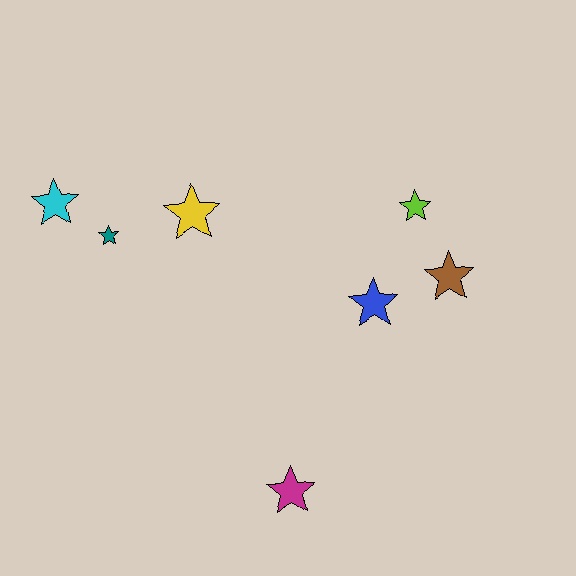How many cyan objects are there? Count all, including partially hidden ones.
There is 1 cyan object.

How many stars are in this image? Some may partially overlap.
There are 7 stars.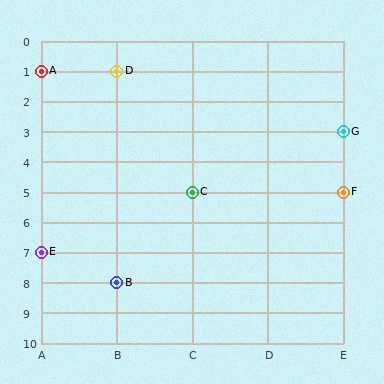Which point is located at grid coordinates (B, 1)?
Point D is at (B, 1).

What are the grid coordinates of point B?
Point B is at grid coordinates (B, 8).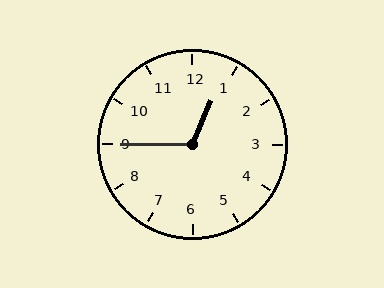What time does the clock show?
12:45.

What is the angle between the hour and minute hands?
Approximately 112 degrees.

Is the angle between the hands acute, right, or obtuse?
It is obtuse.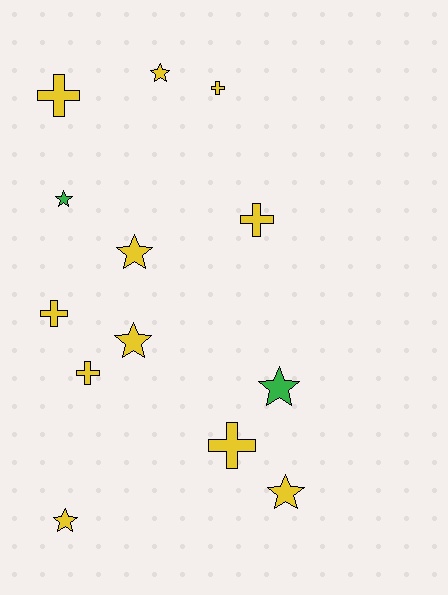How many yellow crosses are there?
There are 6 yellow crosses.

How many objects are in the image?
There are 13 objects.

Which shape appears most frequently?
Star, with 7 objects.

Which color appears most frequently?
Yellow, with 11 objects.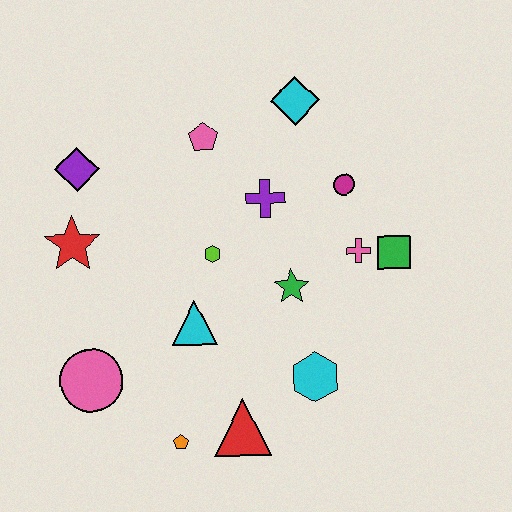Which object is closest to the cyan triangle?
The lime hexagon is closest to the cyan triangle.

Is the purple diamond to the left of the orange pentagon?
Yes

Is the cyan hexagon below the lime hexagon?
Yes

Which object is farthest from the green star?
The purple diamond is farthest from the green star.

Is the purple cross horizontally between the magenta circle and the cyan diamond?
No